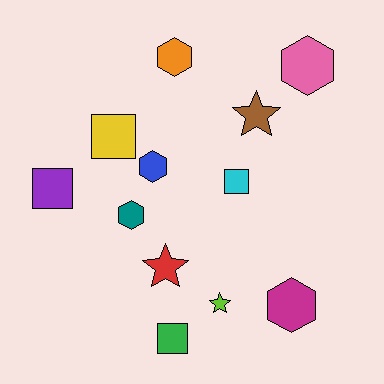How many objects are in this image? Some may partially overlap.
There are 12 objects.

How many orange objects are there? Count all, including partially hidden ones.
There is 1 orange object.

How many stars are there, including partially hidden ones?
There are 3 stars.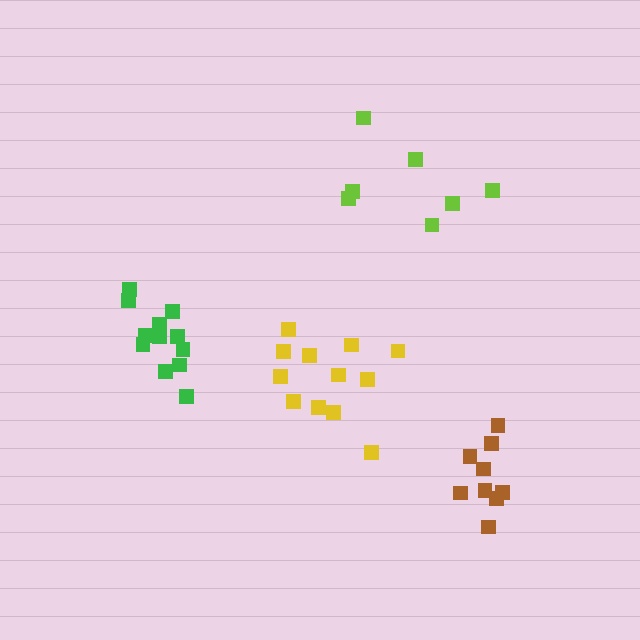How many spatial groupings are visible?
There are 4 spatial groupings.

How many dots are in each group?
Group 1: 12 dots, Group 2: 9 dots, Group 3: 13 dots, Group 4: 7 dots (41 total).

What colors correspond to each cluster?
The clusters are colored: yellow, brown, green, lime.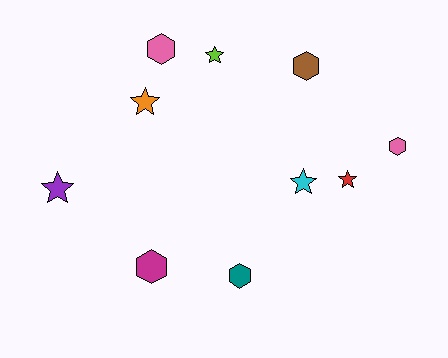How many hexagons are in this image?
There are 5 hexagons.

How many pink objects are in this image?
There are 2 pink objects.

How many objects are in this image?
There are 10 objects.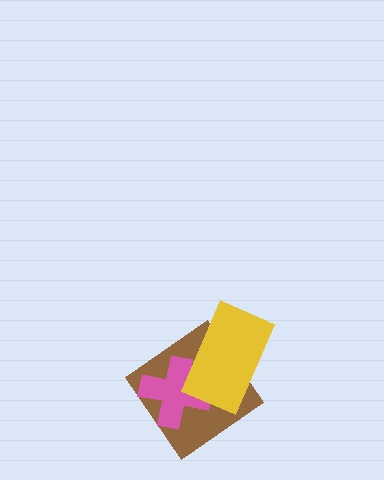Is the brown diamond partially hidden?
Yes, it is partially covered by another shape.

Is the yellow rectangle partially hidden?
No, no other shape covers it.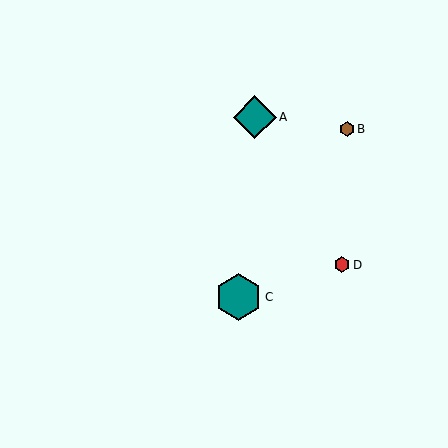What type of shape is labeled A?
Shape A is a teal diamond.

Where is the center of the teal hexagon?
The center of the teal hexagon is at (239, 297).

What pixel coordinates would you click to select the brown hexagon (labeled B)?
Click at (347, 129) to select the brown hexagon B.